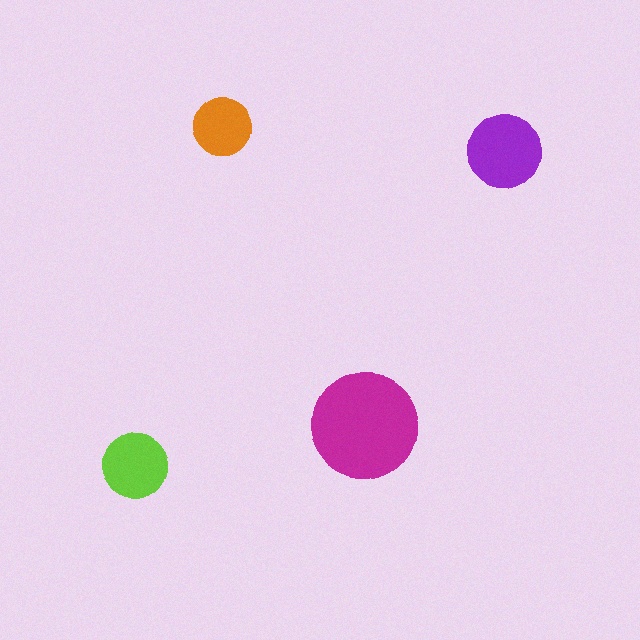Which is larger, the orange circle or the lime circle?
The lime one.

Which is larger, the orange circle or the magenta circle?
The magenta one.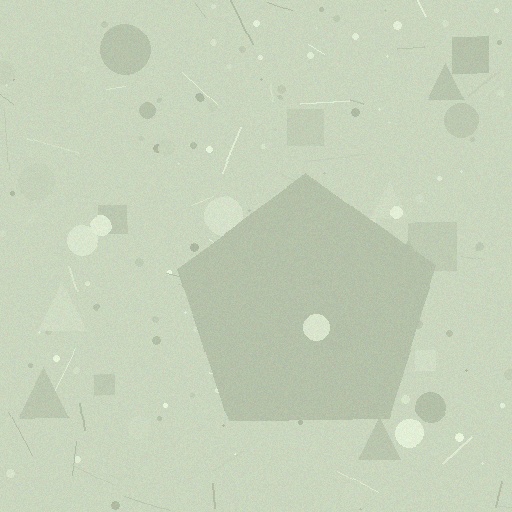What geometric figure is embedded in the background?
A pentagon is embedded in the background.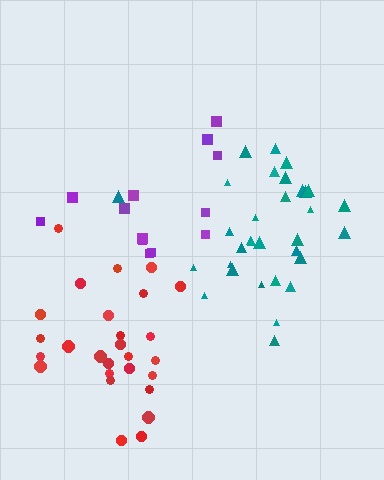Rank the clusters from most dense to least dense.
red, teal, purple.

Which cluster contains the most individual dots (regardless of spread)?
Teal (32).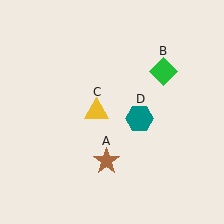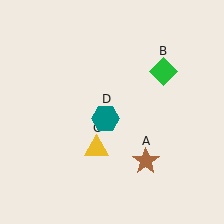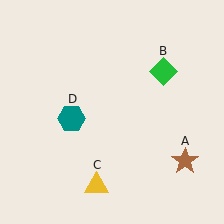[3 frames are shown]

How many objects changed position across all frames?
3 objects changed position: brown star (object A), yellow triangle (object C), teal hexagon (object D).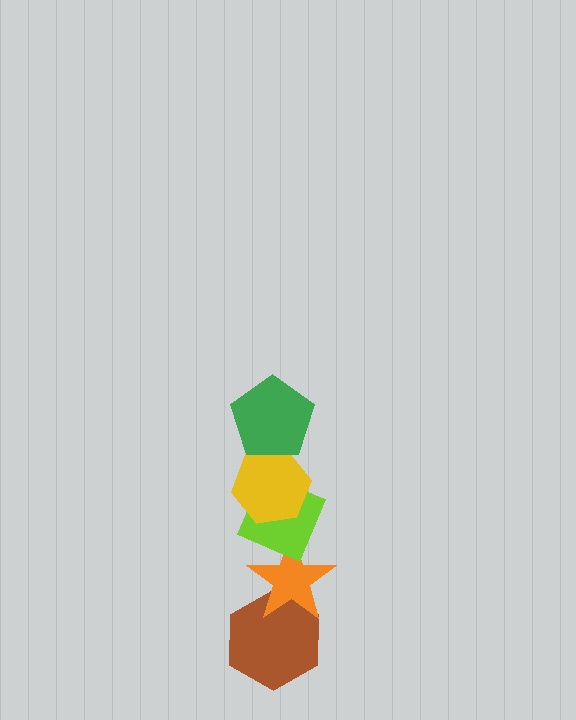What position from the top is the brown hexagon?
The brown hexagon is 5th from the top.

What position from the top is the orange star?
The orange star is 4th from the top.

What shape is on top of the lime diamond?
The yellow hexagon is on top of the lime diamond.